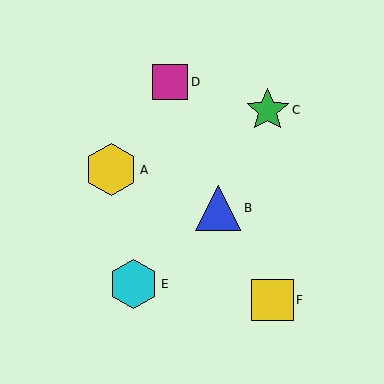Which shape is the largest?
The yellow hexagon (labeled A) is the largest.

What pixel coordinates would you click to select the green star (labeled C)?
Click at (268, 110) to select the green star C.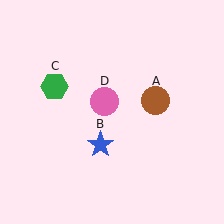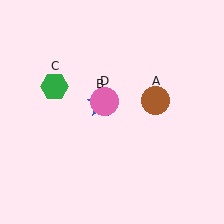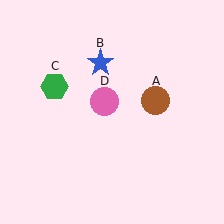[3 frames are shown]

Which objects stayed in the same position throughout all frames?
Brown circle (object A) and green hexagon (object C) and pink circle (object D) remained stationary.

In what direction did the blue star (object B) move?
The blue star (object B) moved up.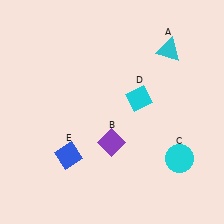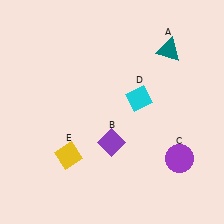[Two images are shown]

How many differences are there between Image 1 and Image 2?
There are 3 differences between the two images.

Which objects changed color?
A changed from cyan to teal. C changed from cyan to purple. E changed from blue to yellow.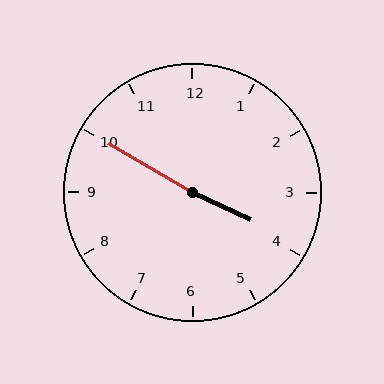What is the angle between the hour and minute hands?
Approximately 175 degrees.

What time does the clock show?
3:50.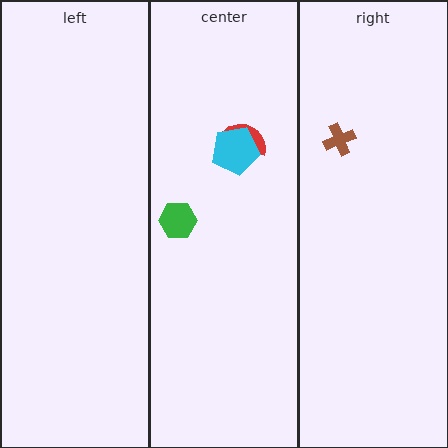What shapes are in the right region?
The brown cross.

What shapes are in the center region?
The green hexagon, the red semicircle, the cyan pentagon.